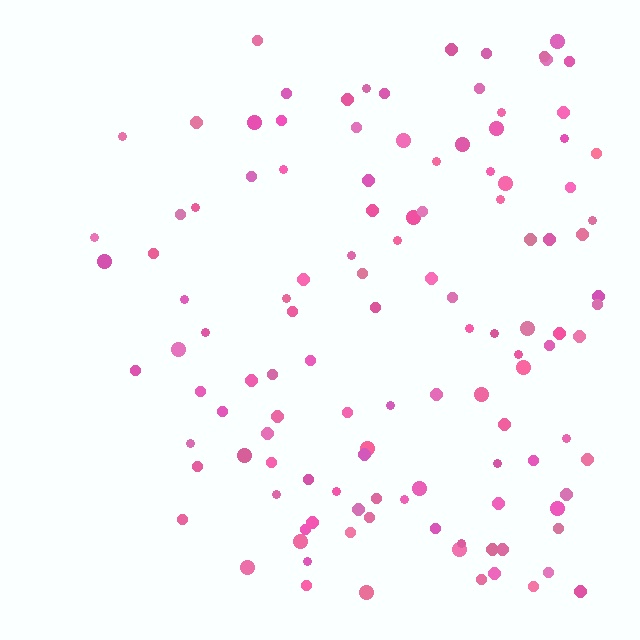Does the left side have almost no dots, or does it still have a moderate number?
Still a moderate number, just noticeably fewer than the right.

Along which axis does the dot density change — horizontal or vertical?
Horizontal.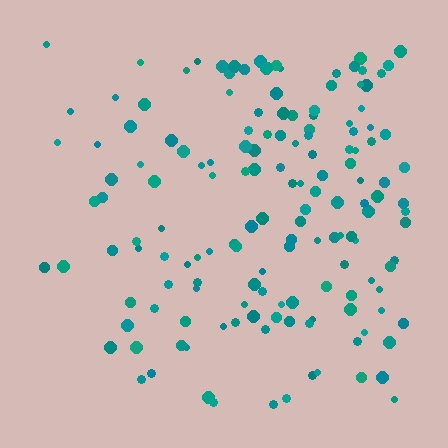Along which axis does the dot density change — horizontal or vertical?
Horizontal.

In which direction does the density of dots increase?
From left to right, with the right side densest.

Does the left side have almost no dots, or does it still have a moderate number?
Still a moderate number, just noticeably fewer than the right.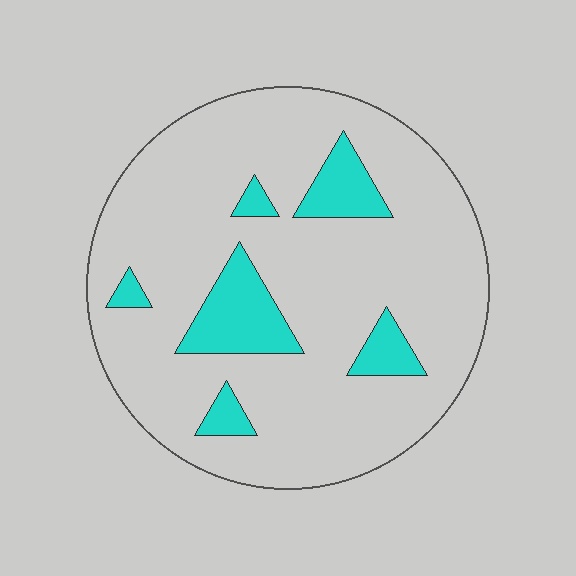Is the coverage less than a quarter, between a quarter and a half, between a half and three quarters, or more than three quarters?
Less than a quarter.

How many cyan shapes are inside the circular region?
6.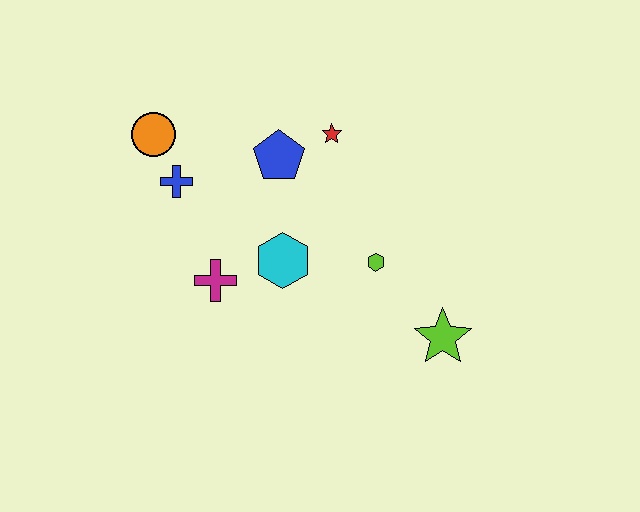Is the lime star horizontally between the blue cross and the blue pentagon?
No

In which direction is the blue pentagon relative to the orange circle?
The blue pentagon is to the right of the orange circle.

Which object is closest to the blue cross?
The orange circle is closest to the blue cross.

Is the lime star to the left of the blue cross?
No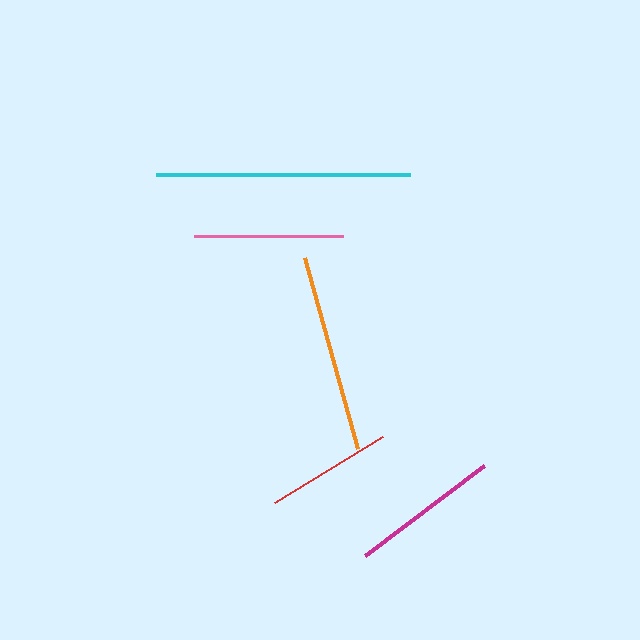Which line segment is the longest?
The cyan line is the longest at approximately 255 pixels.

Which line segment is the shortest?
The red line is the shortest at approximately 127 pixels.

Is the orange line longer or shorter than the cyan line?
The cyan line is longer than the orange line.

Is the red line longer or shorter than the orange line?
The orange line is longer than the red line.